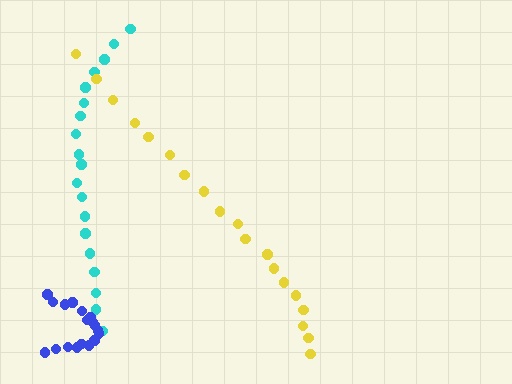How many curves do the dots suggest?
There are 3 distinct paths.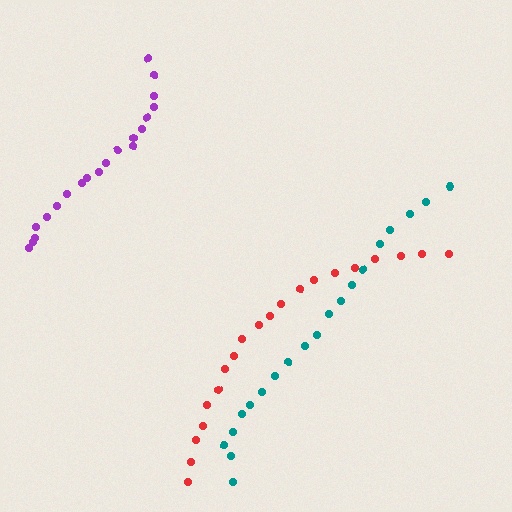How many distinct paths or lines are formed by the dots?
There are 3 distinct paths.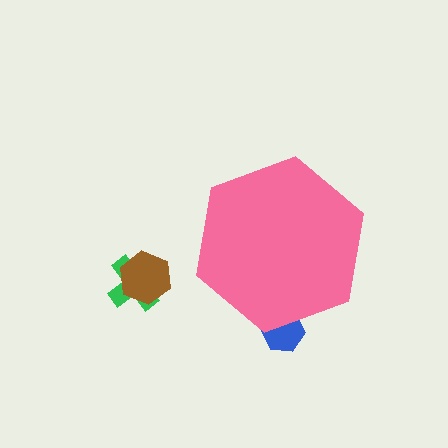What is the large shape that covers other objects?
A pink hexagon.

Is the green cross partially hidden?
No, the green cross is fully visible.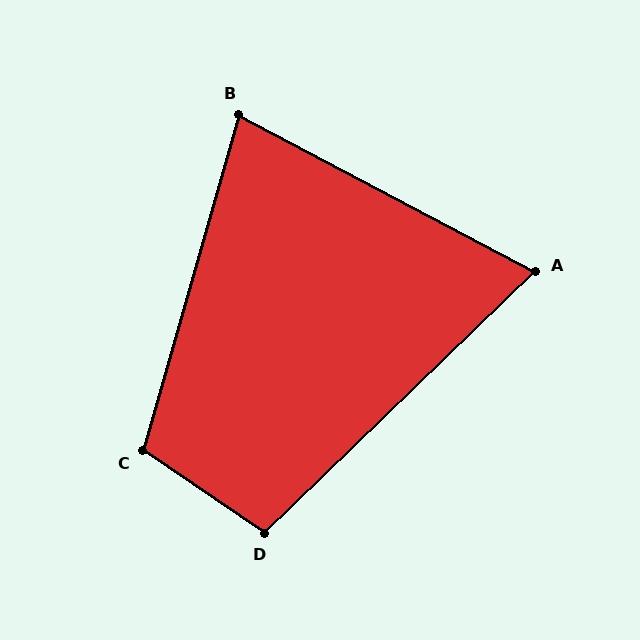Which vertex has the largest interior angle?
C, at approximately 108 degrees.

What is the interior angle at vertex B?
Approximately 78 degrees (acute).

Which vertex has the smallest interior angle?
A, at approximately 72 degrees.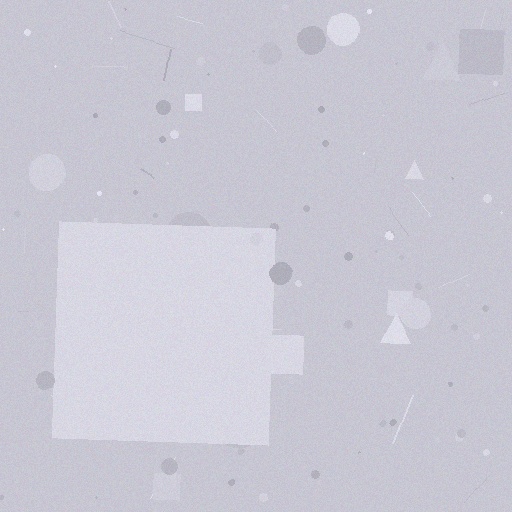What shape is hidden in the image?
A square is hidden in the image.